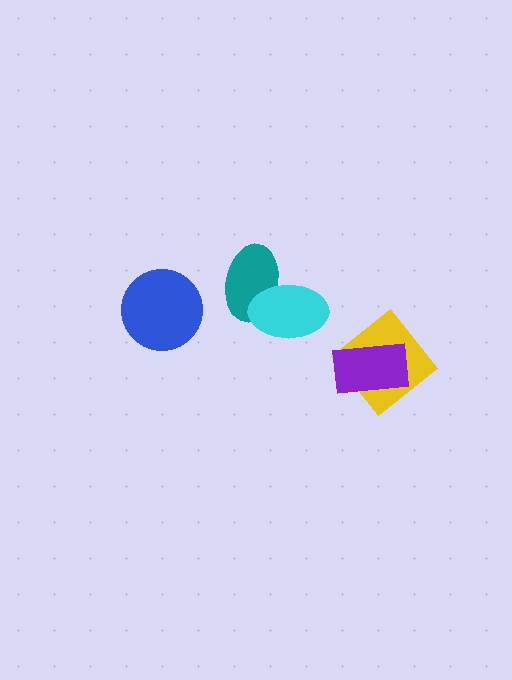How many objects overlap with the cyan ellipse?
1 object overlaps with the cyan ellipse.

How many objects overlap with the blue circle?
0 objects overlap with the blue circle.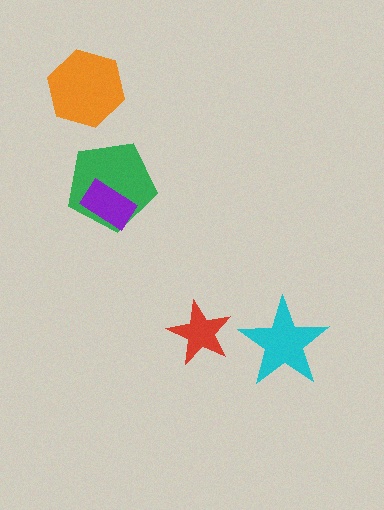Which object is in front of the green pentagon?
The purple rectangle is in front of the green pentagon.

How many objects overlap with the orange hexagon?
0 objects overlap with the orange hexagon.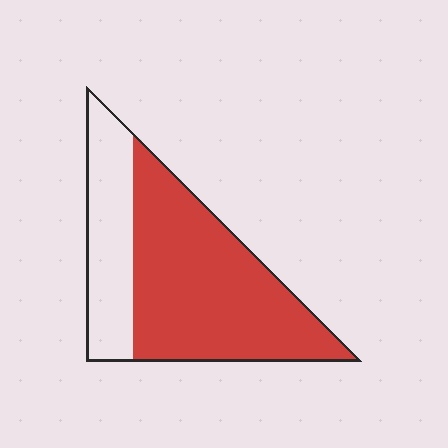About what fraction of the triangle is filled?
About two thirds (2/3).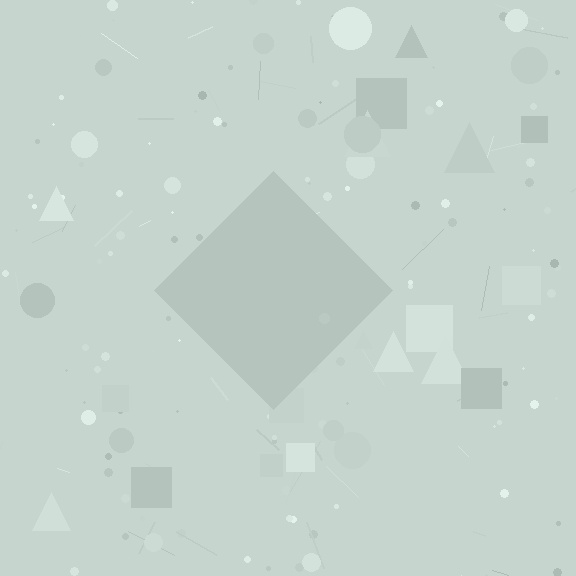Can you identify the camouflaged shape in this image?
The camouflaged shape is a diamond.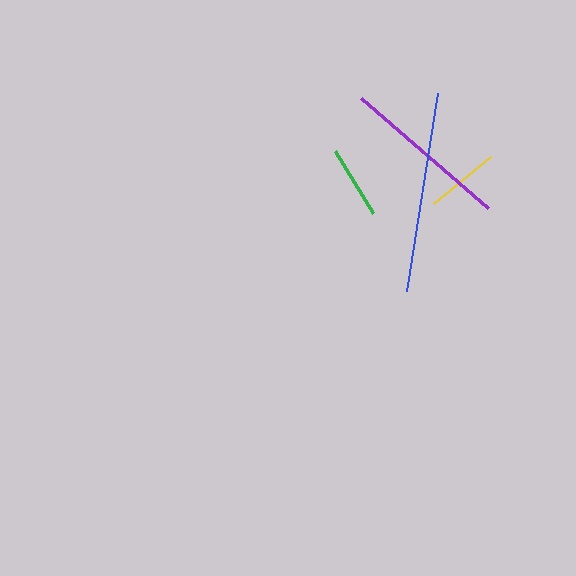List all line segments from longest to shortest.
From longest to shortest: blue, purple, yellow, green.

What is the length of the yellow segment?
The yellow segment is approximately 74 pixels long.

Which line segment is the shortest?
The green line is the shortest at approximately 72 pixels.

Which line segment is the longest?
The blue line is the longest at approximately 200 pixels.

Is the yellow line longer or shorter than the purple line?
The purple line is longer than the yellow line.